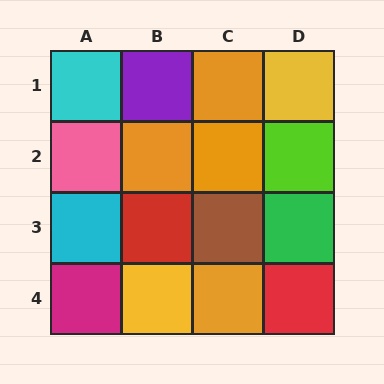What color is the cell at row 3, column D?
Green.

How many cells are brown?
1 cell is brown.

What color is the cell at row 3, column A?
Cyan.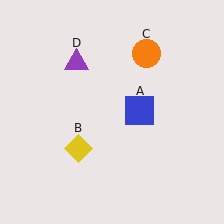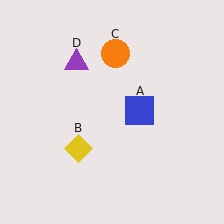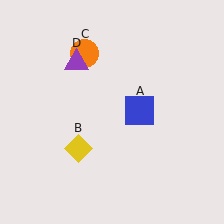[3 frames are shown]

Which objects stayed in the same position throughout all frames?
Blue square (object A) and yellow diamond (object B) and purple triangle (object D) remained stationary.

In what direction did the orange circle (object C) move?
The orange circle (object C) moved left.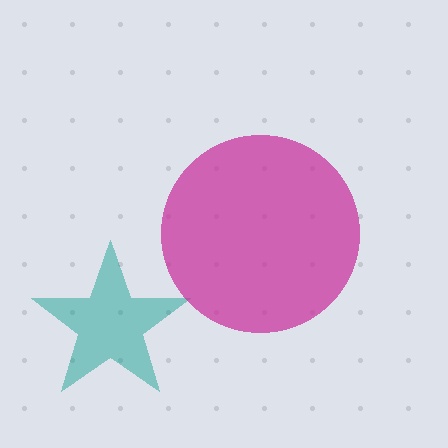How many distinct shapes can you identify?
There are 2 distinct shapes: a teal star, a magenta circle.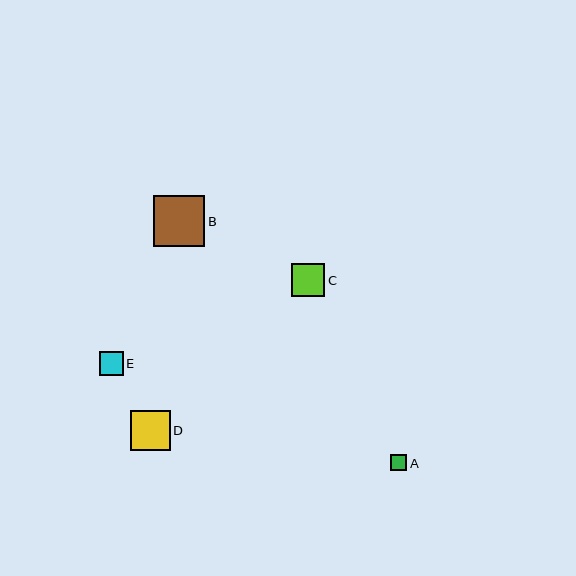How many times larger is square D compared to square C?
Square D is approximately 1.2 times the size of square C.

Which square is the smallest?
Square A is the smallest with a size of approximately 16 pixels.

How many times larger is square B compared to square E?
Square B is approximately 2.1 times the size of square E.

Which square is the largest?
Square B is the largest with a size of approximately 51 pixels.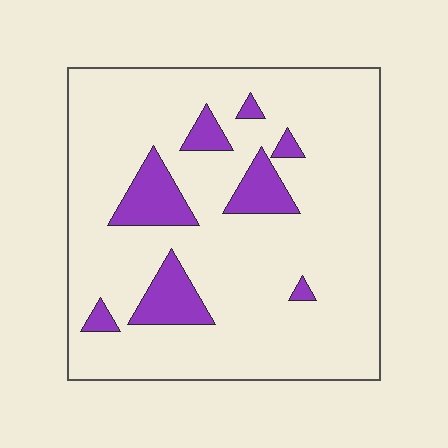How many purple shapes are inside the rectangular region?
8.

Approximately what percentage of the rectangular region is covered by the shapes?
Approximately 15%.